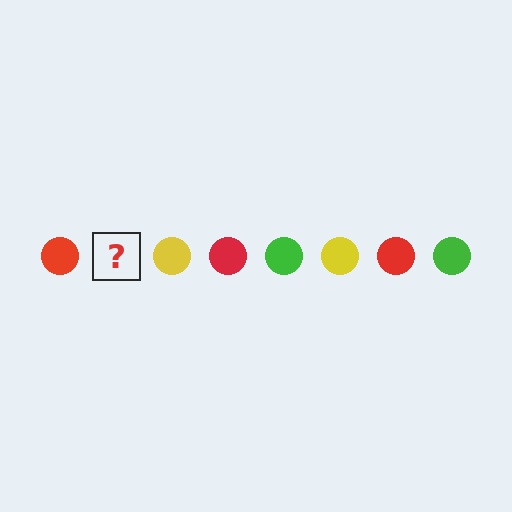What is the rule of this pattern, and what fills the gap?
The rule is that the pattern cycles through red, green, yellow circles. The gap should be filled with a green circle.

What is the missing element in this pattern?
The missing element is a green circle.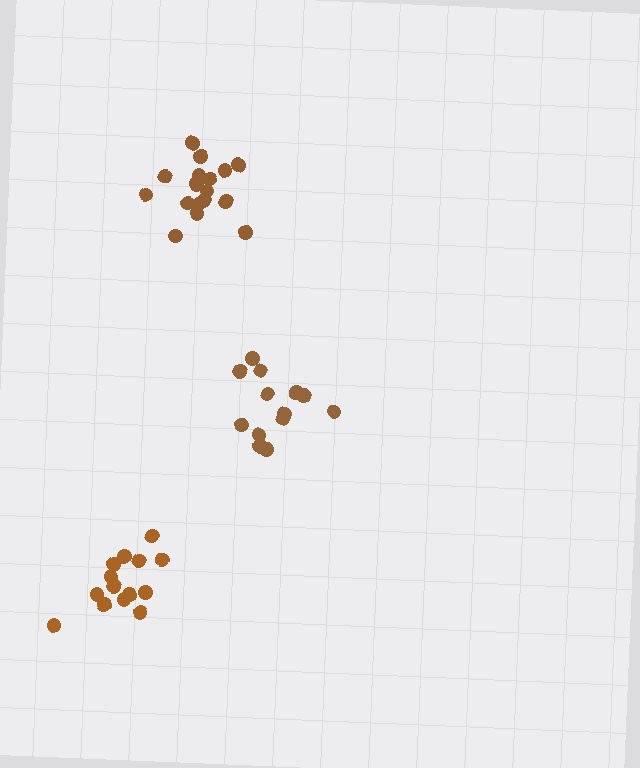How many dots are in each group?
Group 1: 17 dots, Group 2: 14 dots, Group 3: 13 dots (44 total).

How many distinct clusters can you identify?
There are 3 distinct clusters.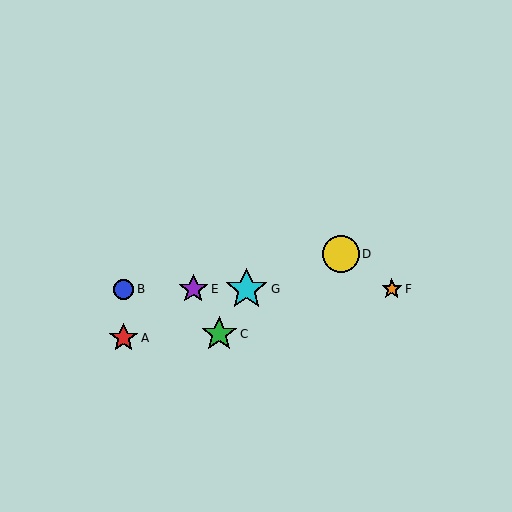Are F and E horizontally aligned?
Yes, both are at y≈289.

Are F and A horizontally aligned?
No, F is at y≈289 and A is at y≈338.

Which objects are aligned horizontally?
Objects B, E, F, G are aligned horizontally.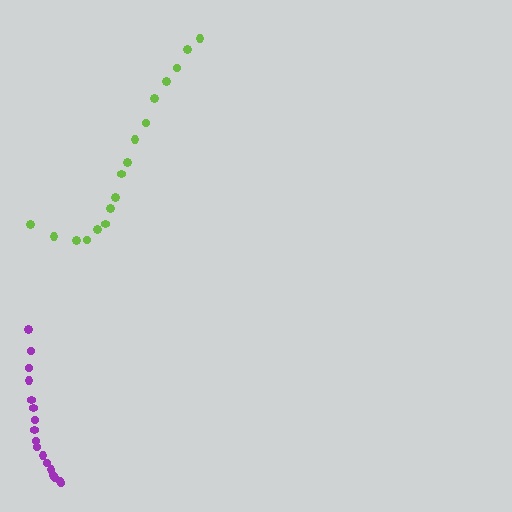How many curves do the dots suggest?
There are 2 distinct paths.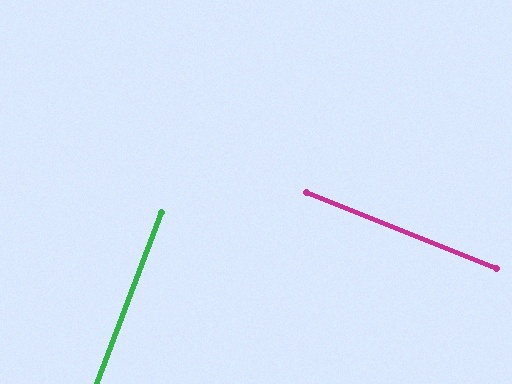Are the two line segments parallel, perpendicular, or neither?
Perpendicular — they meet at approximately 89°.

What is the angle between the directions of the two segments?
Approximately 89 degrees.